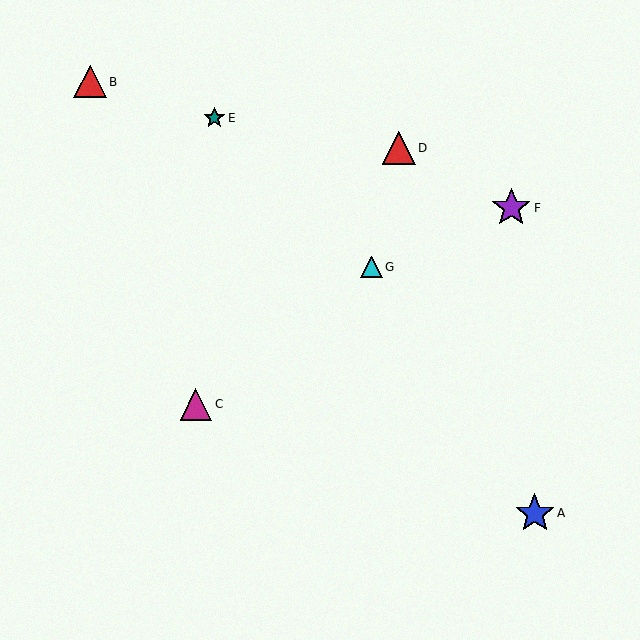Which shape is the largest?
The blue star (labeled A) is the largest.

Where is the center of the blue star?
The center of the blue star is at (535, 513).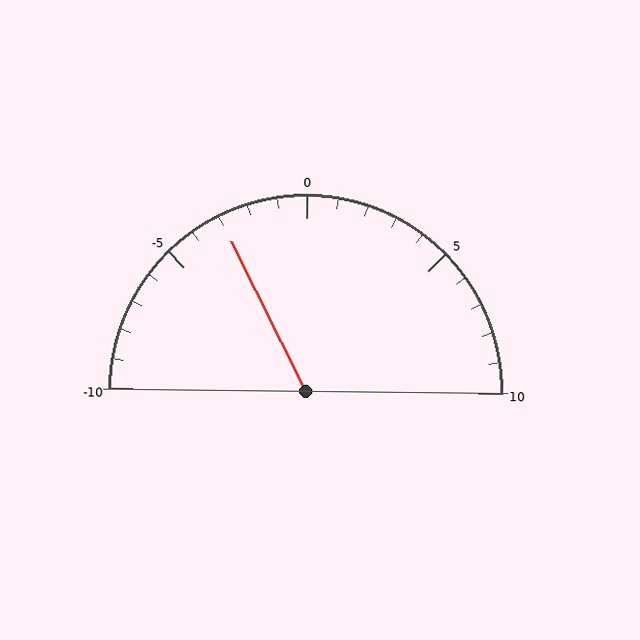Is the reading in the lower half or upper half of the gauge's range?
The reading is in the lower half of the range (-10 to 10).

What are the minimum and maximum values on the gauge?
The gauge ranges from -10 to 10.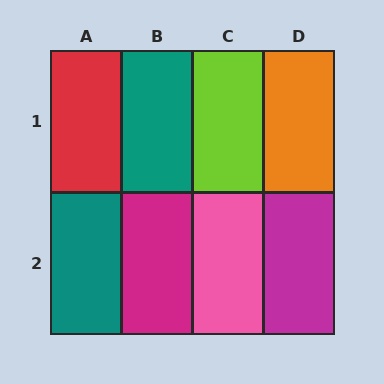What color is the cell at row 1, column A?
Red.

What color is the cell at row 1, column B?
Teal.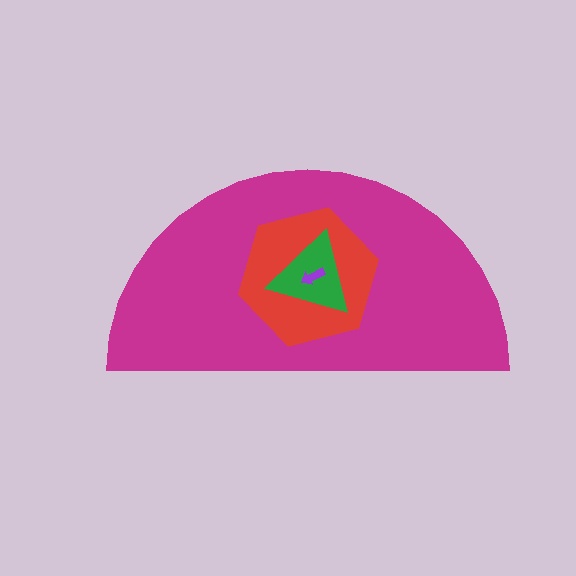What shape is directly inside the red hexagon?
The green triangle.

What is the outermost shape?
The magenta semicircle.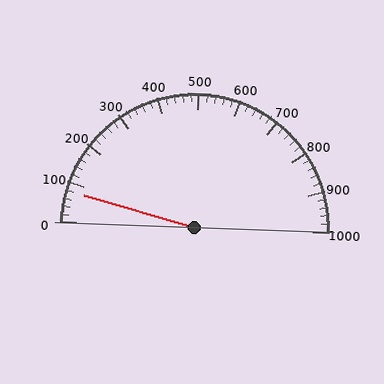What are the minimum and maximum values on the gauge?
The gauge ranges from 0 to 1000.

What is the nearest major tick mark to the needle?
The nearest major tick mark is 100.